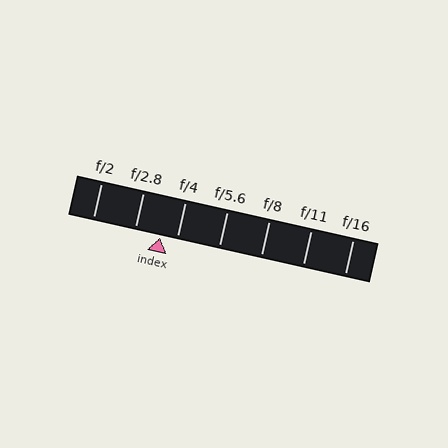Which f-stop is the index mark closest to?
The index mark is closest to f/4.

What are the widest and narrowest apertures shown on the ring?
The widest aperture shown is f/2 and the narrowest is f/16.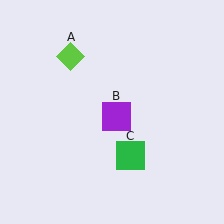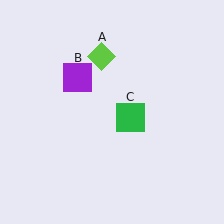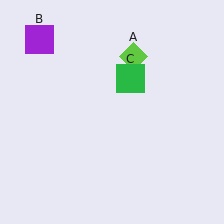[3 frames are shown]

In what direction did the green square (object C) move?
The green square (object C) moved up.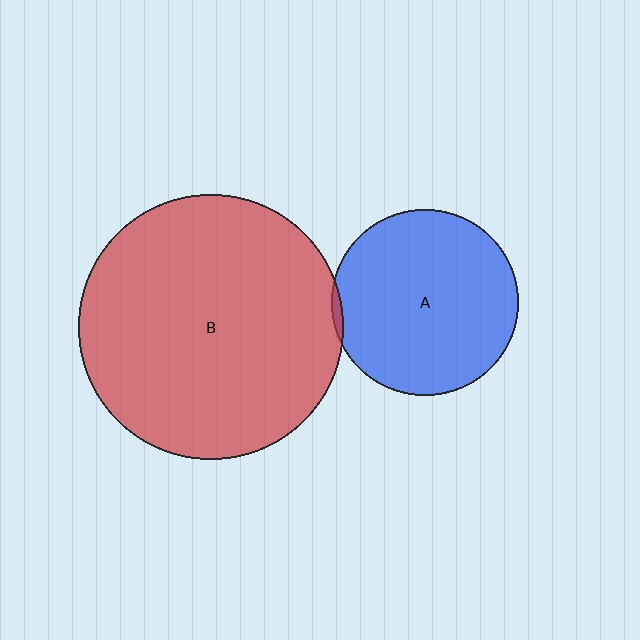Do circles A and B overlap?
Yes.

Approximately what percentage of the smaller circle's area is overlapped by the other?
Approximately 5%.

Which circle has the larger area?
Circle B (red).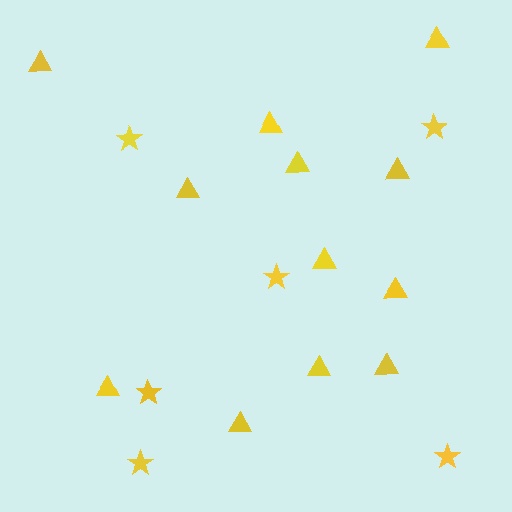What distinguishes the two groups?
There are 2 groups: one group of stars (6) and one group of triangles (12).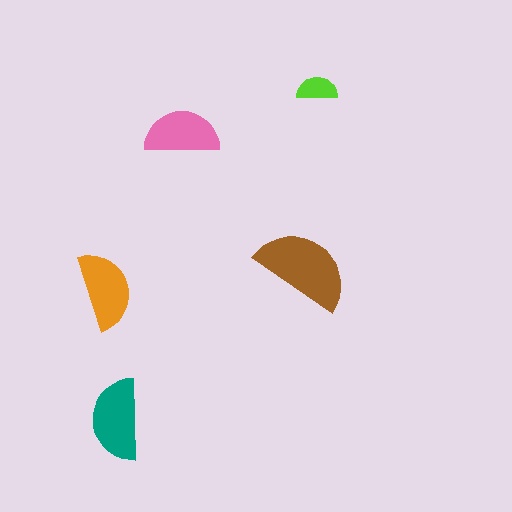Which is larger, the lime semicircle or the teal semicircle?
The teal one.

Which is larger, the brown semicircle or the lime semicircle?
The brown one.